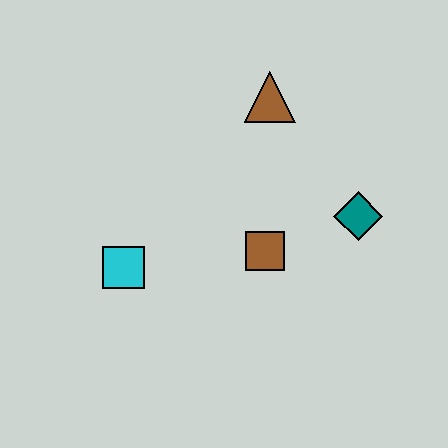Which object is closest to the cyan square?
The brown square is closest to the cyan square.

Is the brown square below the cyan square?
No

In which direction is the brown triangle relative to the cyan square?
The brown triangle is above the cyan square.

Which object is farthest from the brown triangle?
The cyan square is farthest from the brown triangle.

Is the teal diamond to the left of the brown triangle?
No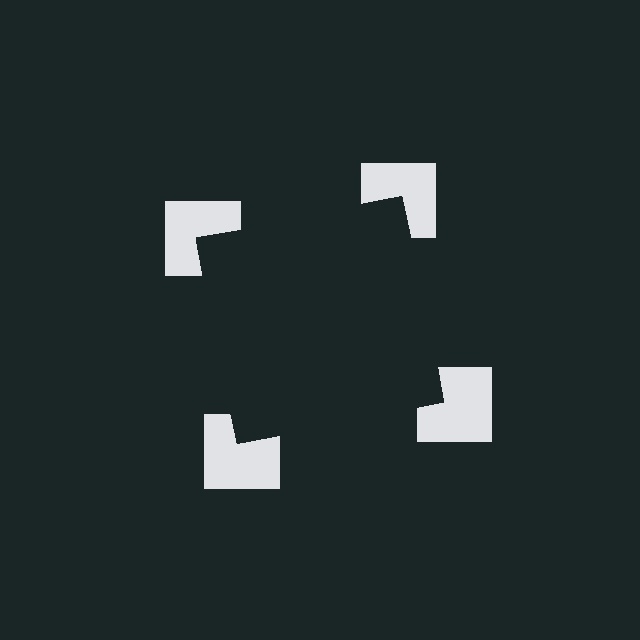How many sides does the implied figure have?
4 sides.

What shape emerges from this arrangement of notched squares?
An illusory square — its edges are inferred from the aligned wedge cuts in the notched squares, not physically drawn.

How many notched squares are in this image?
There are 4 — one at each vertex of the illusory square.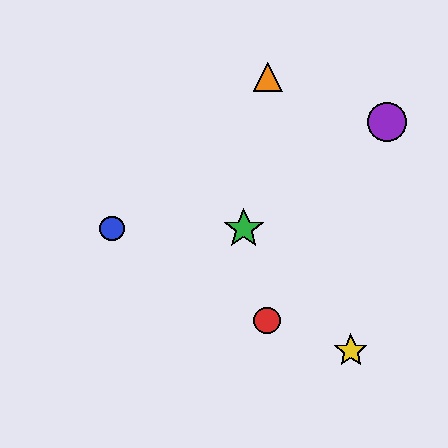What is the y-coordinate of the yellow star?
The yellow star is at y≈351.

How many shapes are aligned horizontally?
2 shapes (the blue circle, the green star) are aligned horizontally.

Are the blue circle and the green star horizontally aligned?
Yes, both are at y≈229.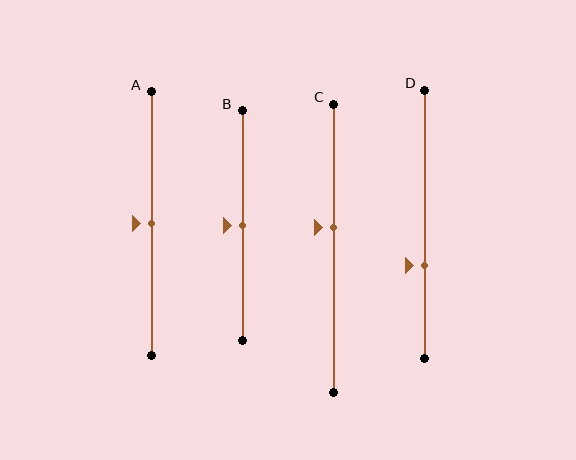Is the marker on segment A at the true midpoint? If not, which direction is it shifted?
Yes, the marker on segment A is at the true midpoint.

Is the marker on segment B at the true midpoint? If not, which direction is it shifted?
Yes, the marker on segment B is at the true midpoint.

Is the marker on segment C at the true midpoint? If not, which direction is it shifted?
No, the marker on segment C is shifted upward by about 7% of the segment length.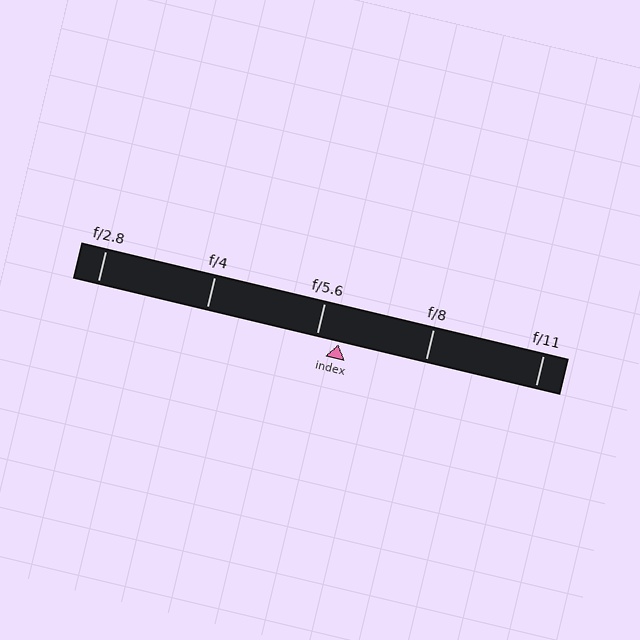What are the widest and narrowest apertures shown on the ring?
The widest aperture shown is f/2.8 and the narrowest is f/11.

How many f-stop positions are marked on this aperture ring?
There are 5 f-stop positions marked.